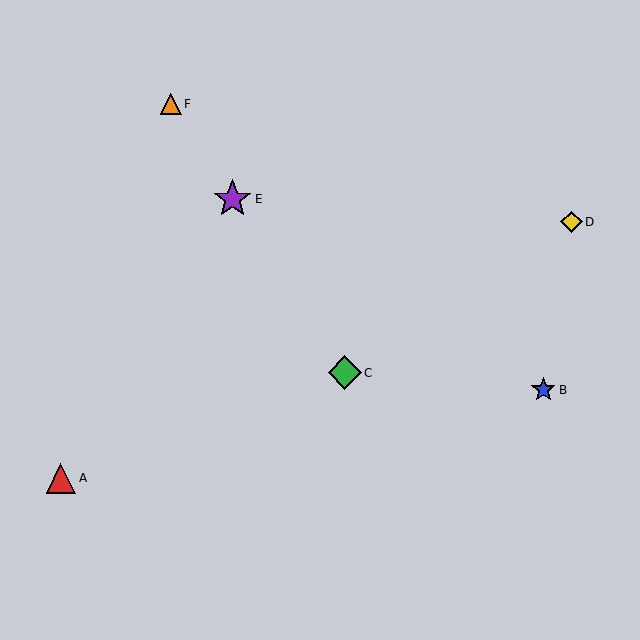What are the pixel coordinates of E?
Object E is at (233, 199).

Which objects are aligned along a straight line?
Objects C, E, F are aligned along a straight line.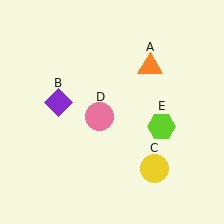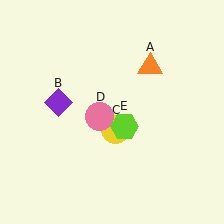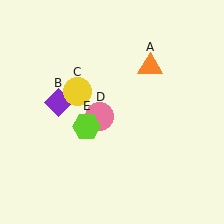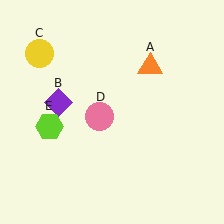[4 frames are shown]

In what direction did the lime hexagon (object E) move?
The lime hexagon (object E) moved left.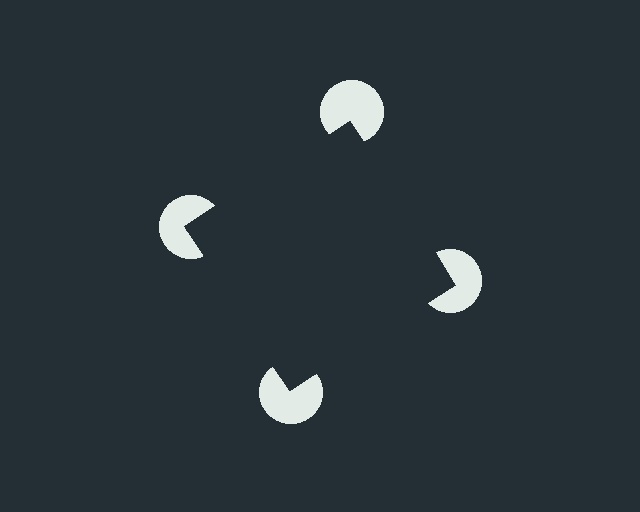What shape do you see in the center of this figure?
An illusory square — its edges are inferred from the aligned wedge cuts in the pac-man discs, not physically drawn.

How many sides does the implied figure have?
4 sides.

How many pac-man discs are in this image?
There are 4 — one at each vertex of the illusory square.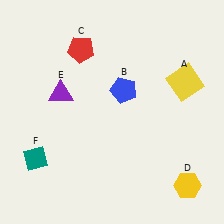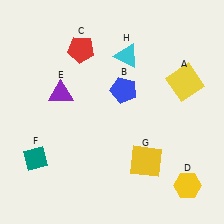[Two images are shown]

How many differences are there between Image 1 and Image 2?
There are 2 differences between the two images.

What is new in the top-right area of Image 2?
A cyan triangle (H) was added in the top-right area of Image 2.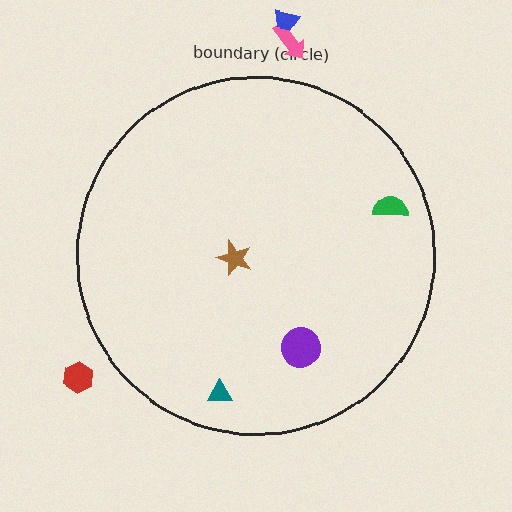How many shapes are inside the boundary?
4 inside, 3 outside.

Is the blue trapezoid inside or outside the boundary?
Outside.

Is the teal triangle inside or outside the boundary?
Inside.